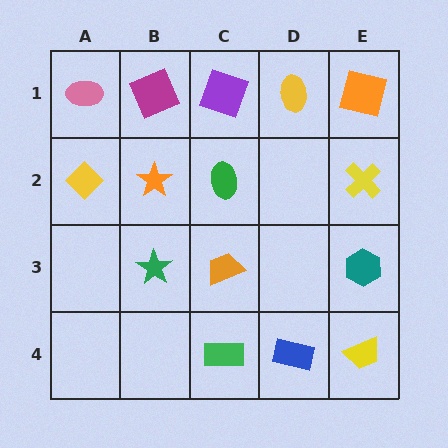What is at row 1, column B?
A magenta square.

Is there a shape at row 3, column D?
No, that cell is empty.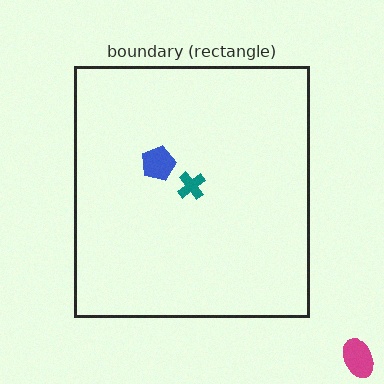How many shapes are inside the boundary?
2 inside, 1 outside.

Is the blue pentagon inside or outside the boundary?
Inside.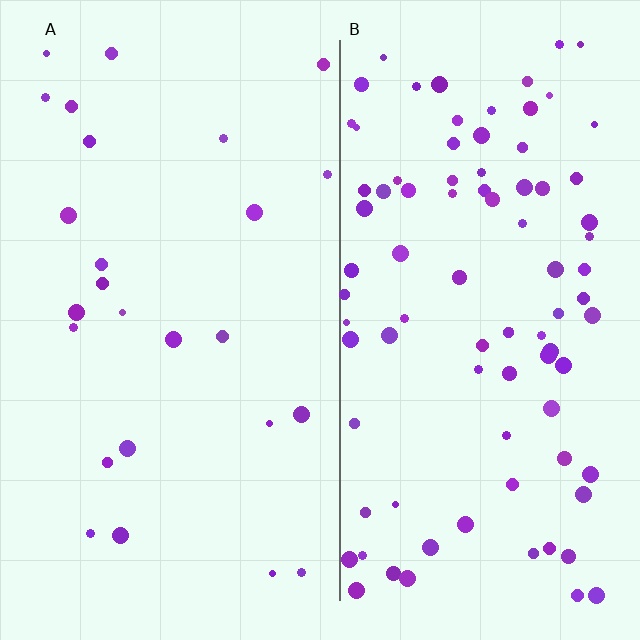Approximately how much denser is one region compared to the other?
Approximately 3.5× — region B over region A.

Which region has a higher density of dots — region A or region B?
B (the right).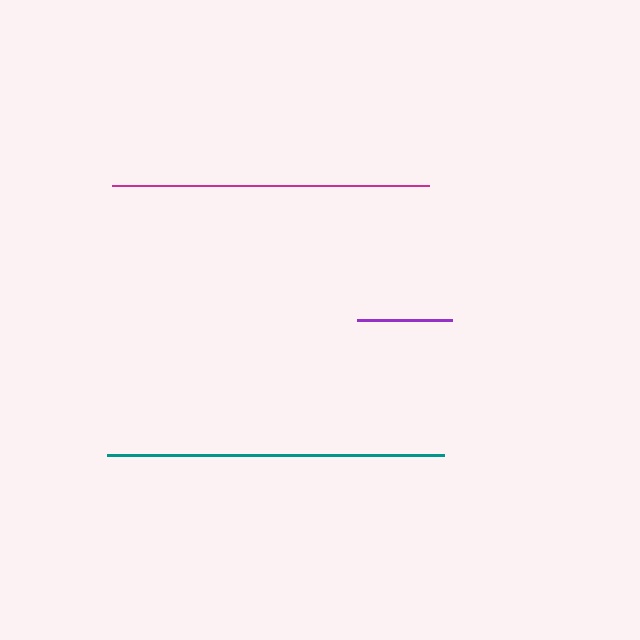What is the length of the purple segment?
The purple segment is approximately 95 pixels long.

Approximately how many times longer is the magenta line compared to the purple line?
The magenta line is approximately 3.3 times the length of the purple line.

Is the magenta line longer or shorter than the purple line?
The magenta line is longer than the purple line.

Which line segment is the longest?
The teal line is the longest at approximately 337 pixels.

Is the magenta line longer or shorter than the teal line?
The teal line is longer than the magenta line.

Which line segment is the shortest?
The purple line is the shortest at approximately 95 pixels.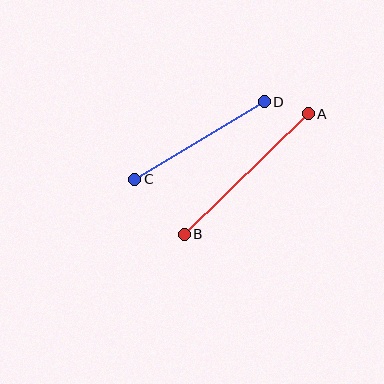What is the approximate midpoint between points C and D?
The midpoint is at approximately (199, 141) pixels.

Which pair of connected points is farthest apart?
Points A and B are farthest apart.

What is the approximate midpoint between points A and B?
The midpoint is at approximately (246, 174) pixels.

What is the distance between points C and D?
The distance is approximately 151 pixels.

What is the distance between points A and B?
The distance is approximately 173 pixels.